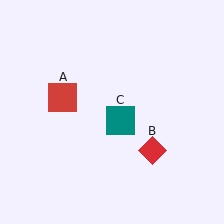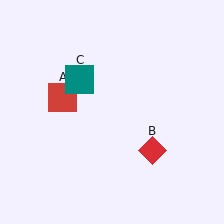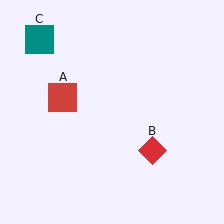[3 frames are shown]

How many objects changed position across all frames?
1 object changed position: teal square (object C).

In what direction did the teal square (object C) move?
The teal square (object C) moved up and to the left.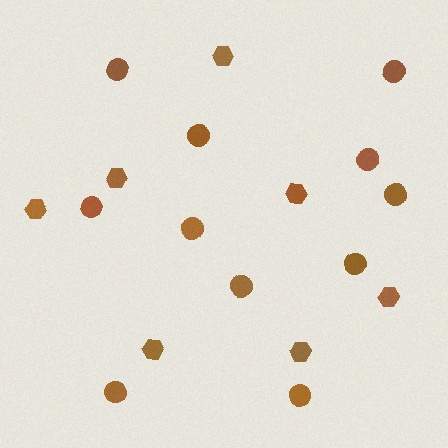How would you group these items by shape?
There are 2 groups: one group of hexagons (7) and one group of circles (11).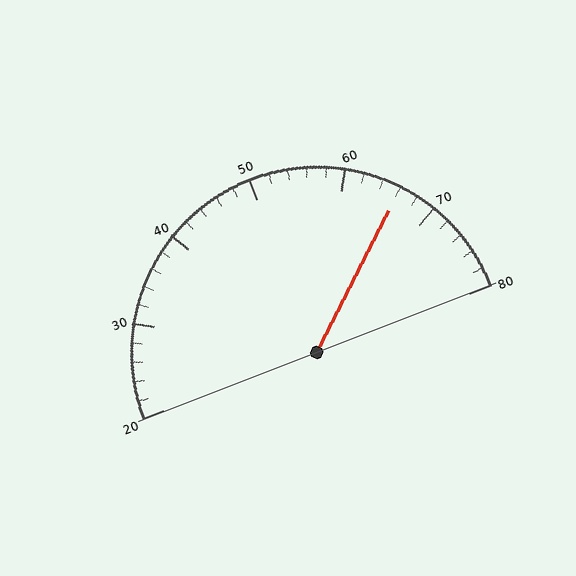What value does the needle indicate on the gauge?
The needle indicates approximately 66.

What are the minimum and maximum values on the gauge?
The gauge ranges from 20 to 80.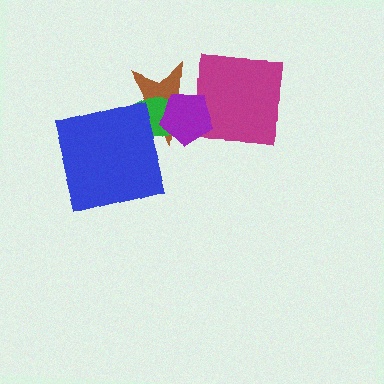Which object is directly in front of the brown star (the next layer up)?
The green ellipse is directly in front of the brown star.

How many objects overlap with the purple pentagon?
3 objects overlap with the purple pentagon.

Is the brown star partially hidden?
Yes, it is partially covered by another shape.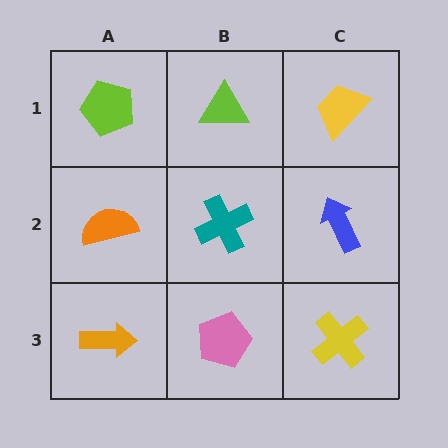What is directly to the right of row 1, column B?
A yellow trapezoid.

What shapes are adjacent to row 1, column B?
A teal cross (row 2, column B), a lime pentagon (row 1, column A), a yellow trapezoid (row 1, column C).